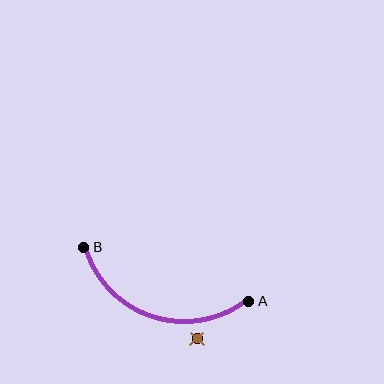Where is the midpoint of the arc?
The arc midpoint is the point on the curve farthest from the straight line joining A and B. It sits below that line.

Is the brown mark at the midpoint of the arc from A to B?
No — the brown mark does not lie on the arc at all. It sits slightly outside the curve.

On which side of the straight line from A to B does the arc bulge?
The arc bulges below the straight line connecting A and B.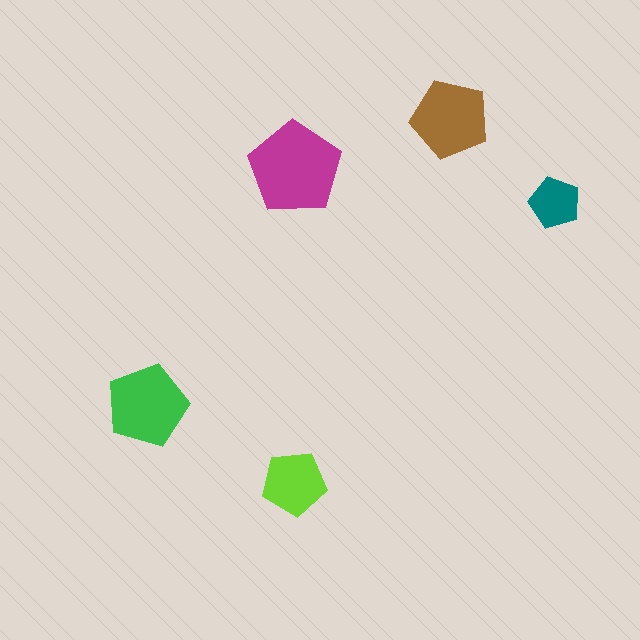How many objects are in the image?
There are 5 objects in the image.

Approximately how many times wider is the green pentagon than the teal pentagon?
About 1.5 times wider.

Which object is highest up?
The brown pentagon is topmost.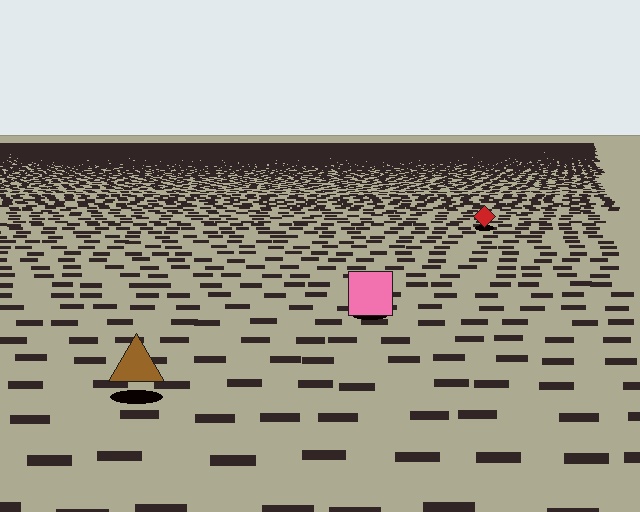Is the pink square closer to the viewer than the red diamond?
Yes. The pink square is closer — you can tell from the texture gradient: the ground texture is coarser near it.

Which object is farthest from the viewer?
The red diamond is farthest from the viewer. It appears smaller and the ground texture around it is denser.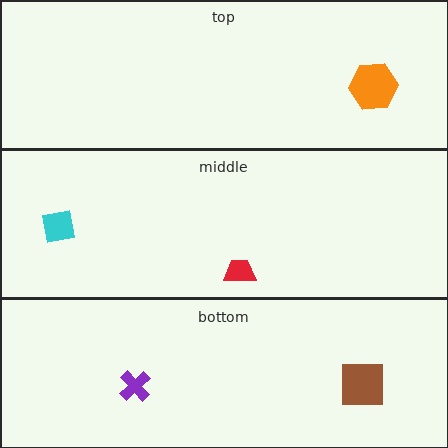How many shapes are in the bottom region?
2.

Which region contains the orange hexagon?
The top region.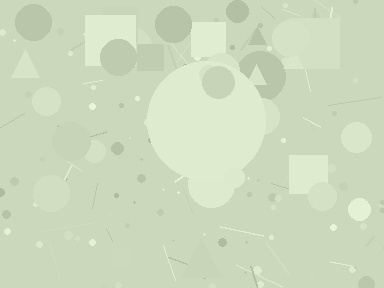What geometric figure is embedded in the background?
A circle is embedded in the background.